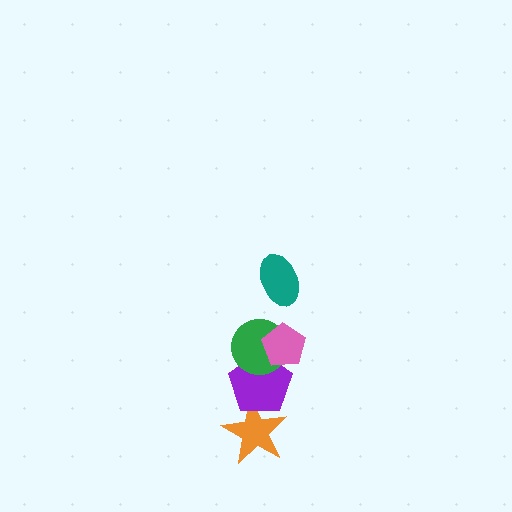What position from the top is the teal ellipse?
The teal ellipse is 1st from the top.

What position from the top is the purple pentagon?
The purple pentagon is 4th from the top.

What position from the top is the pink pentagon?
The pink pentagon is 2nd from the top.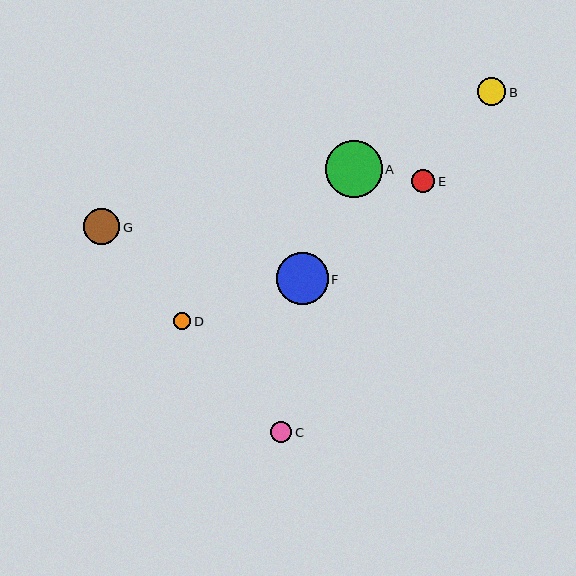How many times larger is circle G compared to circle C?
Circle G is approximately 1.8 times the size of circle C.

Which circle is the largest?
Circle A is the largest with a size of approximately 57 pixels.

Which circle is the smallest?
Circle D is the smallest with a size of approximately 17 pixels.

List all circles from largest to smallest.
From largest to smallest: A, F, G, B, E, C, D.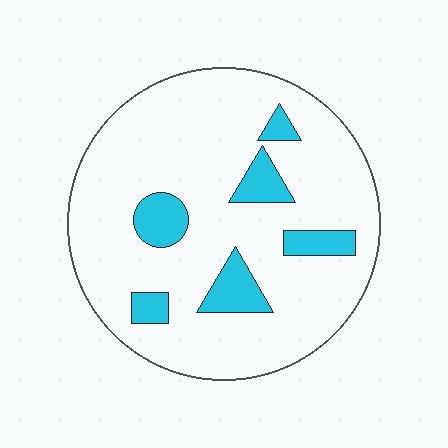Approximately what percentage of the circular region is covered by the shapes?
Approximately 15%.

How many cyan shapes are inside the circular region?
6.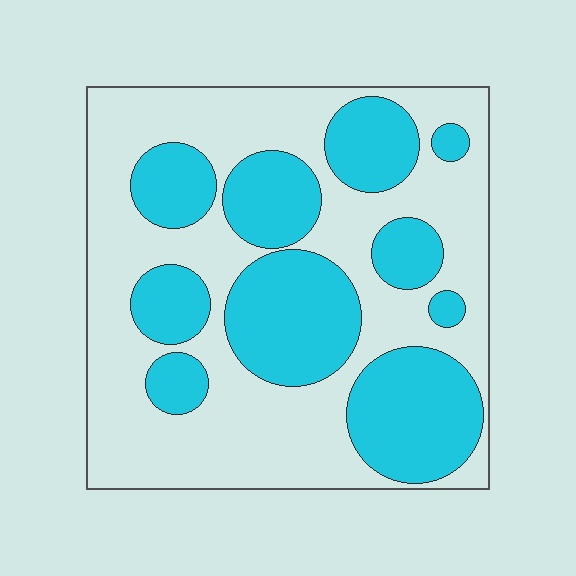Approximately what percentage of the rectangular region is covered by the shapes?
Approximately 40%.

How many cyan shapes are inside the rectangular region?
10.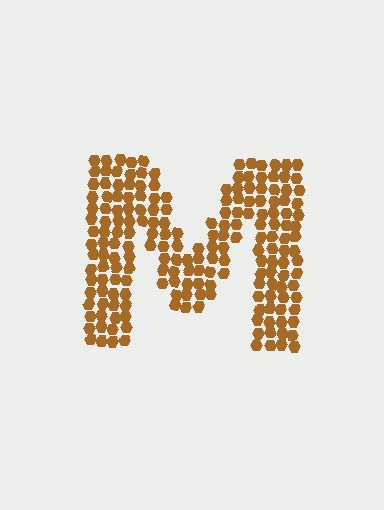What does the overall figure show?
The overall figure shows the letter M.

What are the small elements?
The small elements are hexagons.